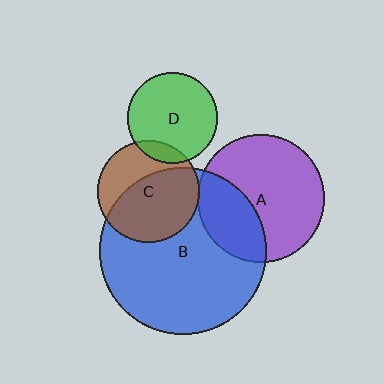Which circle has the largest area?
Circle B (blue).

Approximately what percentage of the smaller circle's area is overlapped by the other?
Approximately 60%.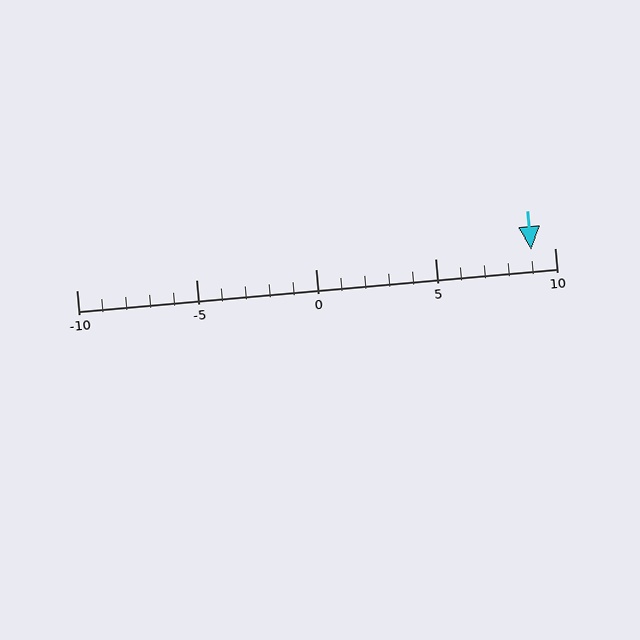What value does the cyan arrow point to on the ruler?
The cyan arrow points to approximately 9.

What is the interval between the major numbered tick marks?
The major tick marks are spaced 5 units apart.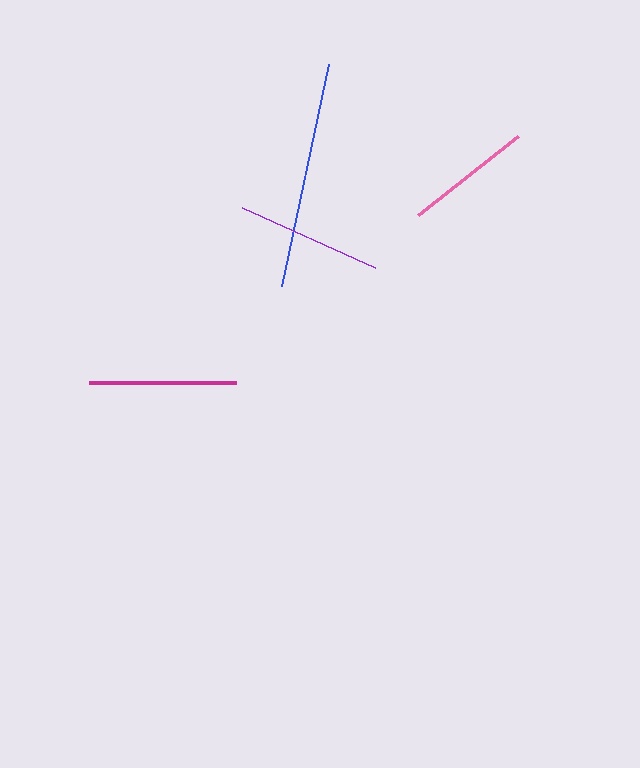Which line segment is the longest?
The blue line is the longest at approximately 227 pixels.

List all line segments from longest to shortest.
From longest to shortest: blue, magenta, purple, pink.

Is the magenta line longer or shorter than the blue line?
The blue line is longer than the magenta line.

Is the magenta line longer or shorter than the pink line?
The magenta line is longer than the pink line.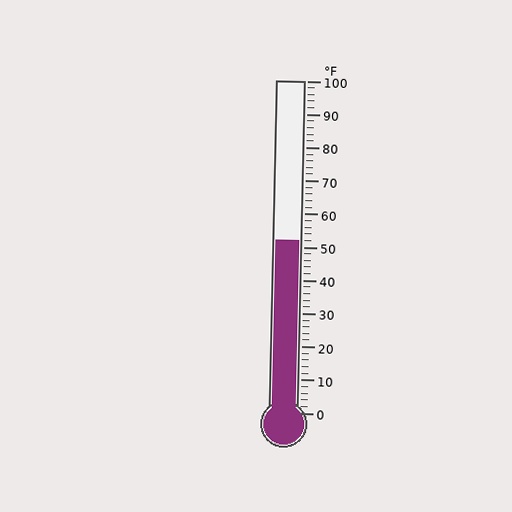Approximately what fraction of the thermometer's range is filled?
The thermometer is filled to approximately 50% of its range.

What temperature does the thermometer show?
The thermometer shows approximately 52°F.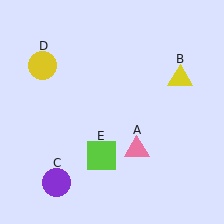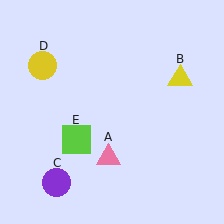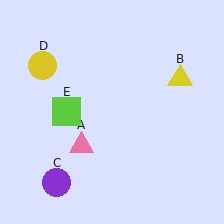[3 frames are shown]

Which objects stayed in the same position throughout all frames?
Yellow triangle (object B) and purple circle (object C) and yellow circle (object D) remained stationary.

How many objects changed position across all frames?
2 objects changed position: pink triangle (object A), lime square (object E).